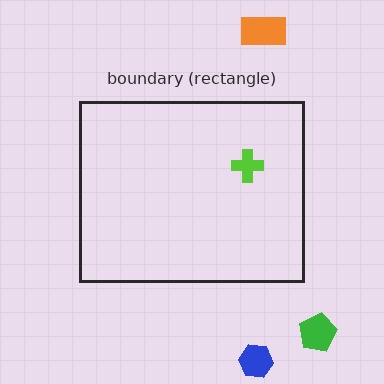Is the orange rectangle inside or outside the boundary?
Outside.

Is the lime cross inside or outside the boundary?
Inside.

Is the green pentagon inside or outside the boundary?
Outside.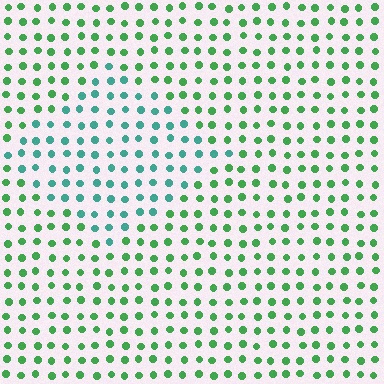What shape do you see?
I see a diamond.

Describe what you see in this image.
The image is filled with small green elements in a uniform arrangement. A diamond-shaped region is visible where the elements are tinted to a slightly different hue, forming a subtle color boundary.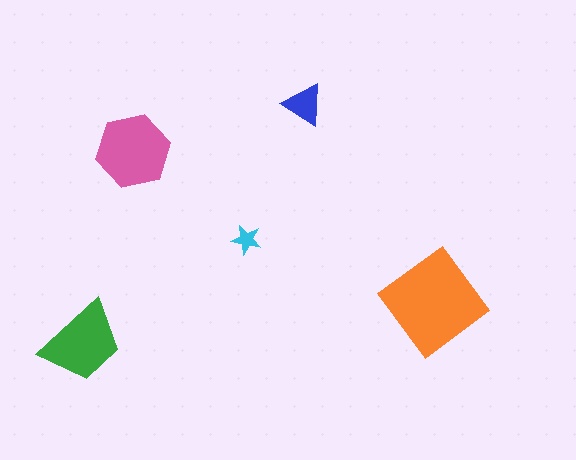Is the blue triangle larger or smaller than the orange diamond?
Smaller.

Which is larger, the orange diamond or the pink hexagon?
The orange diamond.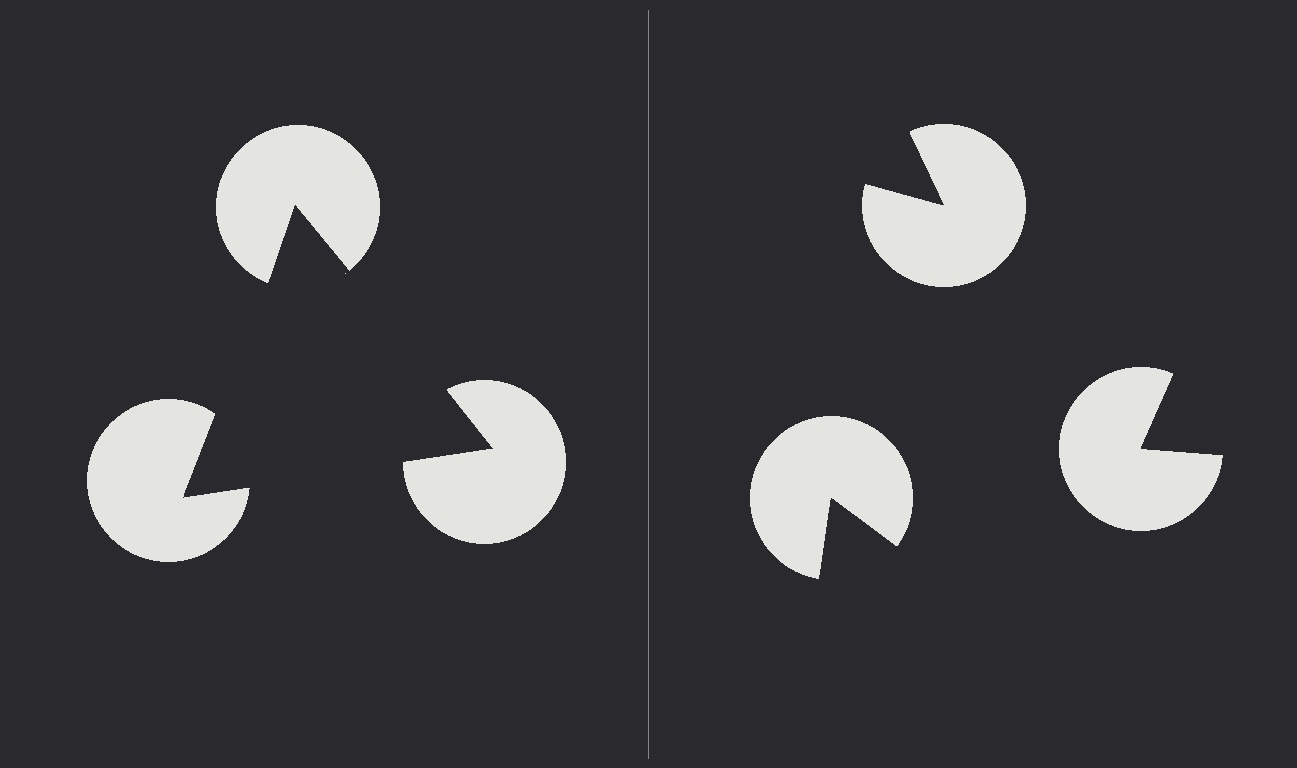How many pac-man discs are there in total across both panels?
6 — 3 on each side.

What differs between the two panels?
The pac-man discs are positioned identically on both sides; only the wedge orientations differ. On the left they align to a triangle; on the right they are misaligned.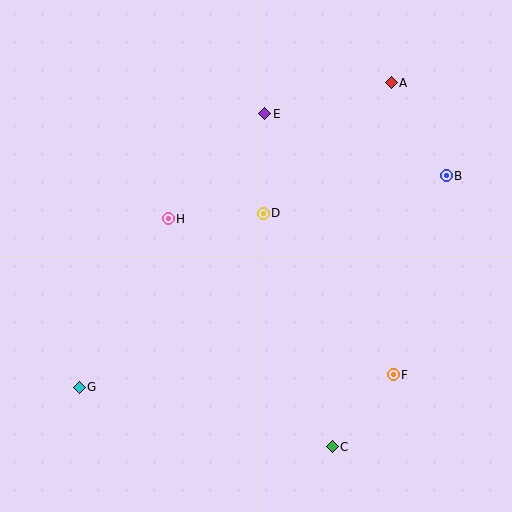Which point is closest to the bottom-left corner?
Point G is closest to the bottom-left corner.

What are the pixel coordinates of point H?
Point H is at (168, 219).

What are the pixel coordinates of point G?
Point G is at (79, 387).